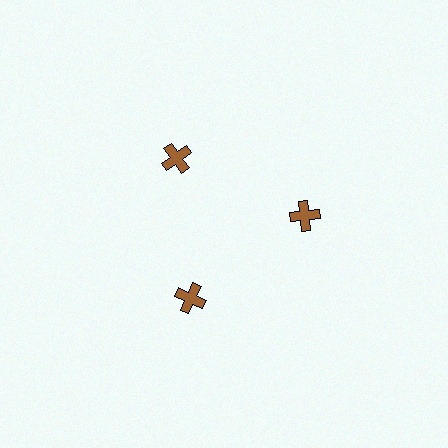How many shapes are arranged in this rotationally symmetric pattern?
There are 3 shapes, arranged in 3 groups of 1.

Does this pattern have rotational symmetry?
Yes, this pattern has 3-fold rotational symmetry. It looks the same after rotating 120 degrees around the center.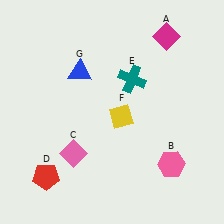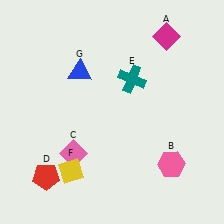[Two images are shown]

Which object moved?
The yellow diamond (F) moved down.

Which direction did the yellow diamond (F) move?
The yellow diamond (F) moved down.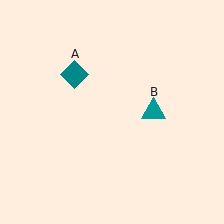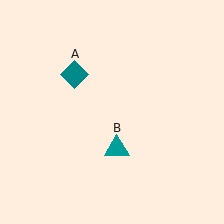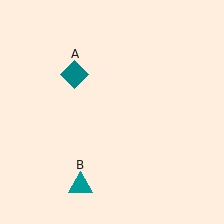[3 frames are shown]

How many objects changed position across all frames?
1 object changed position: teal triangle (object B).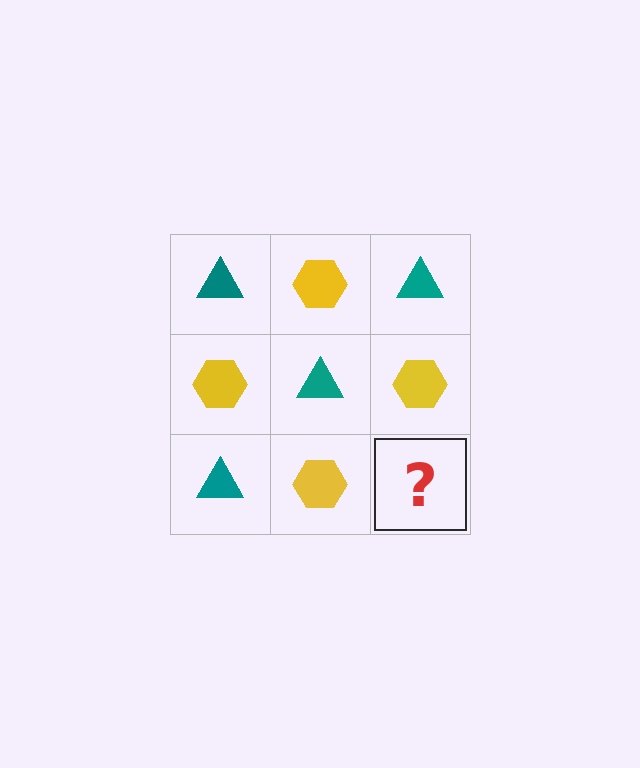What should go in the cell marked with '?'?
The missing cell should contain a teal triangle.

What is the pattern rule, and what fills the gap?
The rule is that it alternates teal triangle and yellow hexagon in a checkerboard pattern. The gap should be filled with a teal triangle.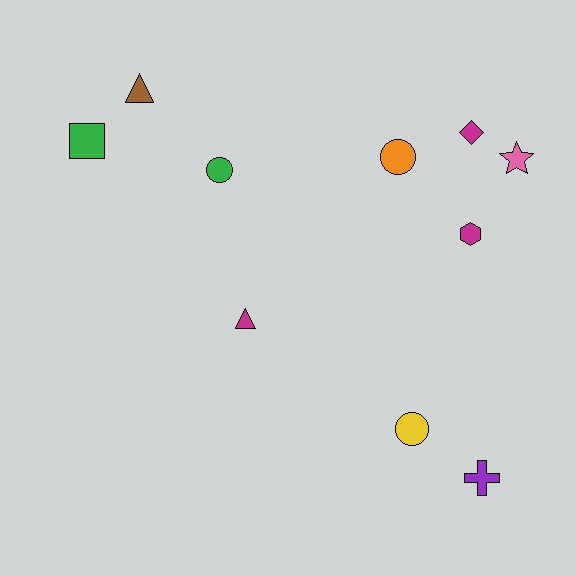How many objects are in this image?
There are 10 objects.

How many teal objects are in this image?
There are no teal objects.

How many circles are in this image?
There are 3 circles.